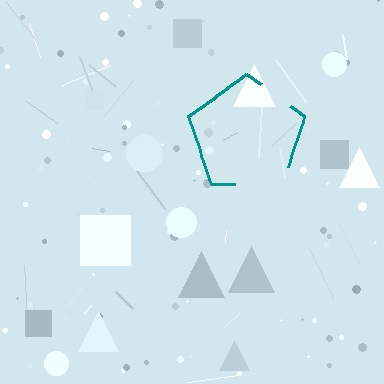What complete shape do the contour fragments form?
The contour fragments form a pentagon.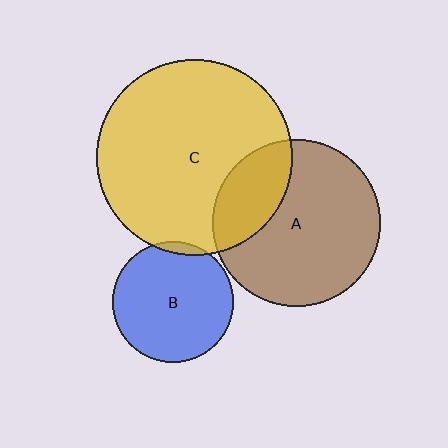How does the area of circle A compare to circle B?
Approximately 1.9 times.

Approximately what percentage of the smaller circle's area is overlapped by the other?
Approximately 25%.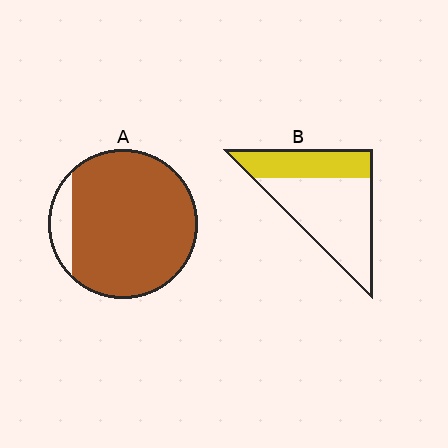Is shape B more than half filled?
No.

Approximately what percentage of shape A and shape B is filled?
A is approximately 90% and B is approximately 35%.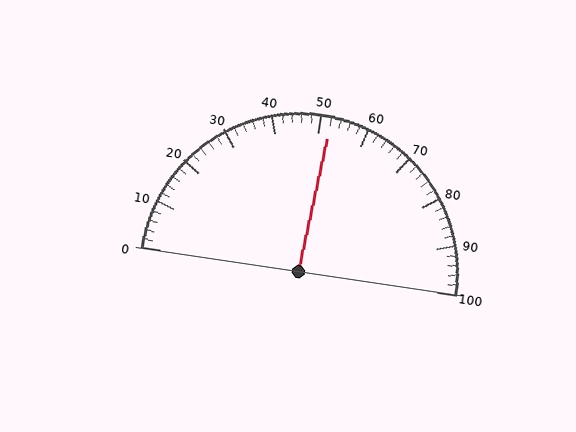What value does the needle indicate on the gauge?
The needle indicates approximately 52.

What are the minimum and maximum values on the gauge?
The gauge ranges from 0 to 100.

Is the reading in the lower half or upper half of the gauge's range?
The reading is in the upper half of the range (0 to 100).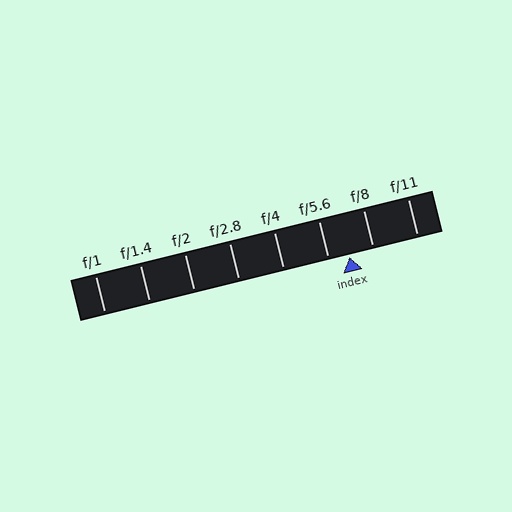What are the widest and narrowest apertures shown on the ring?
The widest aperture shown is f/1 and the narrowest is f/11.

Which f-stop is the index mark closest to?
The index mark is closest to f/5.6.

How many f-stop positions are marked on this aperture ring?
There are 8 f-stop positions marked.